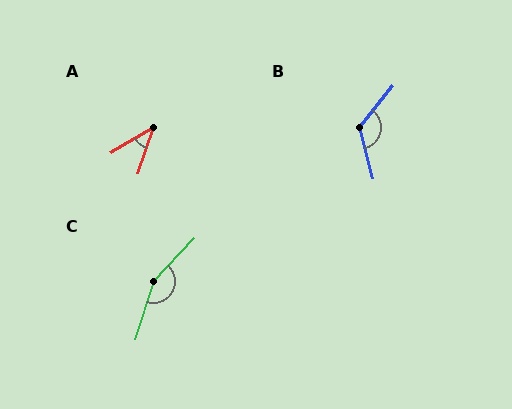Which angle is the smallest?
A, at approximately 41 degrees.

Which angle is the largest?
C, at approximately 154 degrees.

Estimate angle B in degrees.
Approximately 126 degrees.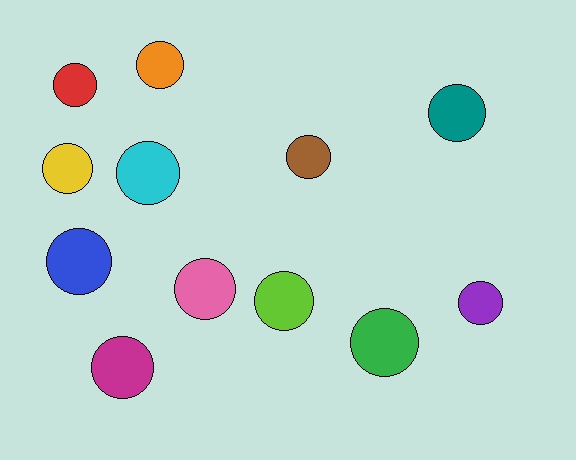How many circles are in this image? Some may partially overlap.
There are 12 circles.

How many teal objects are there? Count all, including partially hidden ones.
There is 1 teal object.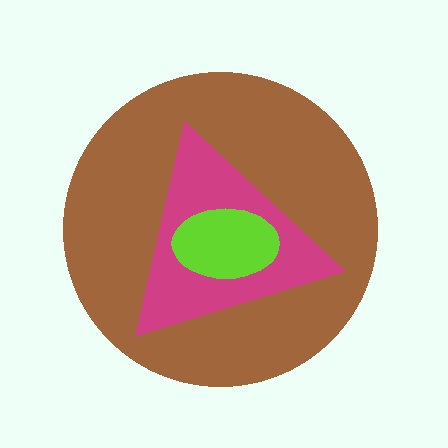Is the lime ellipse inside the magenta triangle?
Yes.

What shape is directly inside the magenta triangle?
The lime ellipse.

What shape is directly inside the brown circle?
The magenta triangle.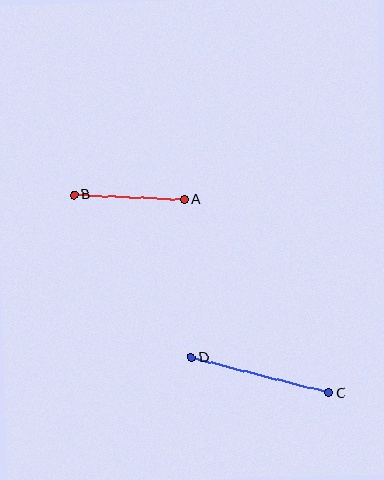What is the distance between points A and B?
The distance is approximately 110 pixels.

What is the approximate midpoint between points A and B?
The midpoint is at approximately (129, 197) pixels.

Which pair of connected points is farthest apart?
Points C and D are farthest apart.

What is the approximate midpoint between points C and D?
The midpoint is at approximately (260, 375) pixels.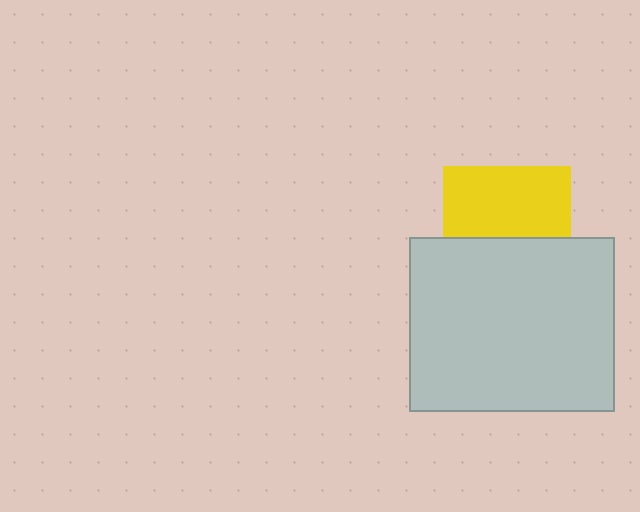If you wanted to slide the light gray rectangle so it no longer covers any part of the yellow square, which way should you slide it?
Slide it down — that is the most direct way to separate the two shapes.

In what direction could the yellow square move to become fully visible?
The yellow square could move up. That would shift it out from behind the light gray rectangle entirely.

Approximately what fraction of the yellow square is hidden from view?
Roughly 44% of the yellow square is hidden behind the light gray rectangle.